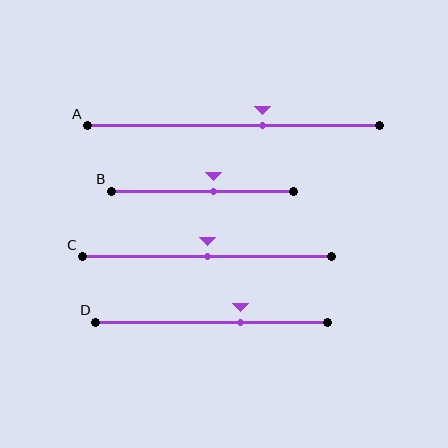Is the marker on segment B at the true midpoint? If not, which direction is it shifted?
No, the marker on segment B is shifted to the right by about 6% of the segment length.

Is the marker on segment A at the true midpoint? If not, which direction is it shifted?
No, the marker on segment A is shifted to the right by about 10% of the segment length.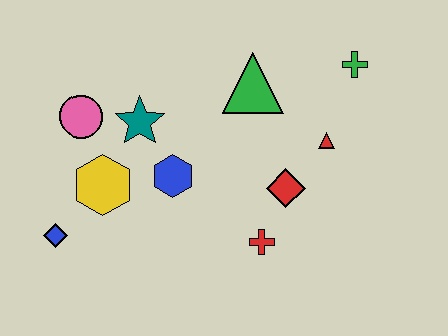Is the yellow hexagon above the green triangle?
No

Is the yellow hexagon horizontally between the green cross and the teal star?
No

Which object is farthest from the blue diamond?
The green cross is farthest from the blue diamond.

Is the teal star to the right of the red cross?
No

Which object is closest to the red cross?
The red diamond is closest to the red cross.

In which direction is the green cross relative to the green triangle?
The green cross is to the right of the green triangle.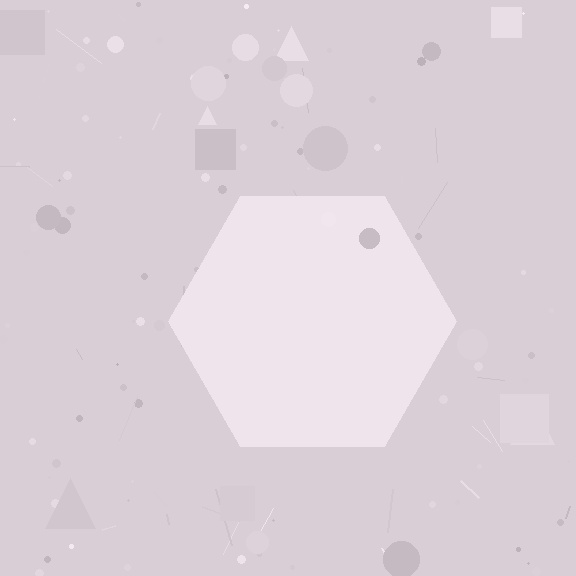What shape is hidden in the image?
A hexagon is hidden in the image.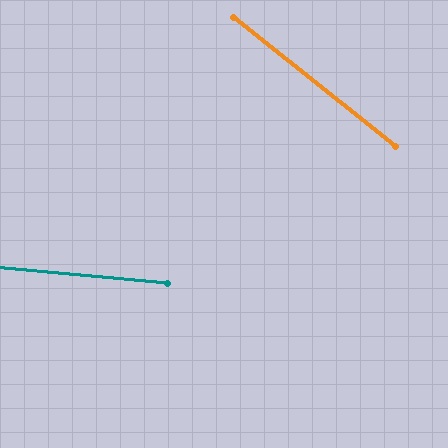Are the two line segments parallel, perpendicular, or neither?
Neither parallel nor perpendicular — they differ by about 33°.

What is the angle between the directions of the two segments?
Approximately 33 degrees.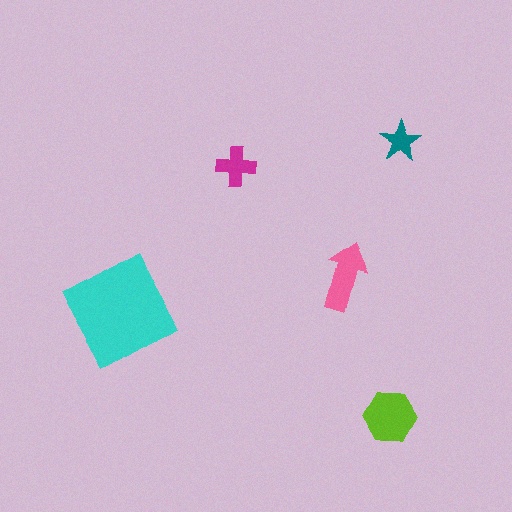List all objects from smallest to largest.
The teal star, the magenta cross, the pink arrow, the lime hexagon, the cyan diamond.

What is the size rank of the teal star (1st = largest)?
5th.